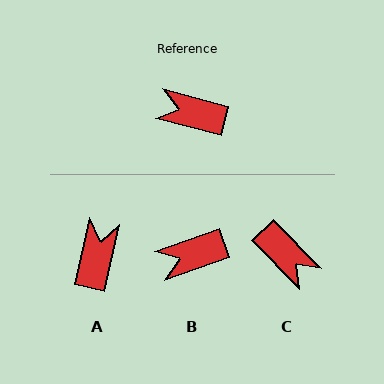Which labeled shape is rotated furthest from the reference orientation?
C, about 149 degrees away.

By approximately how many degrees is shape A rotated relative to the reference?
Approximately 88 degrees clockwise.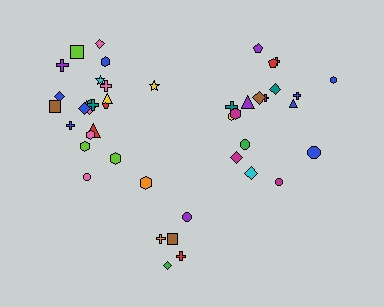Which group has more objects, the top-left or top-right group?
The top-left group.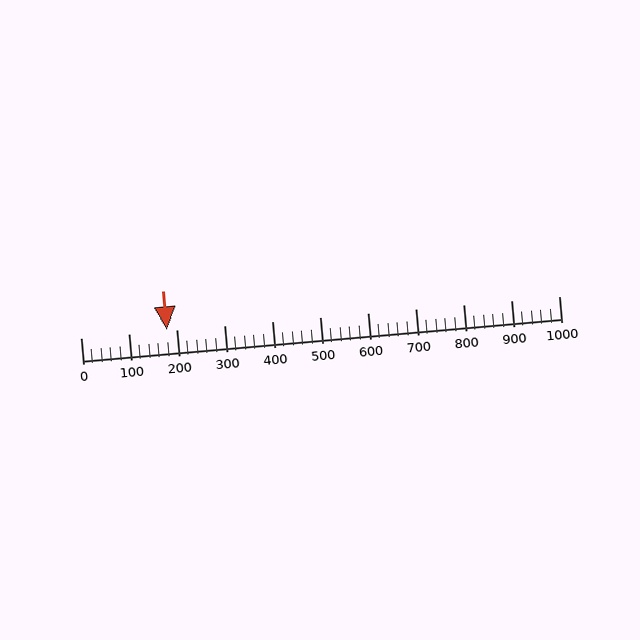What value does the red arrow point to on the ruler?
The red arrow points to approximately 180.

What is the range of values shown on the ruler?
The ruler shows values from 0 to 1000.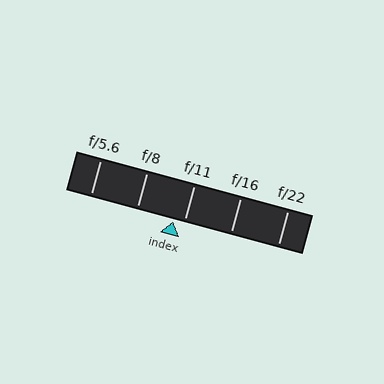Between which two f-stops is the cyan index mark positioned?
The index mark is between f/8 and f/11.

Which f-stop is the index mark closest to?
The index mark is closest to f/11.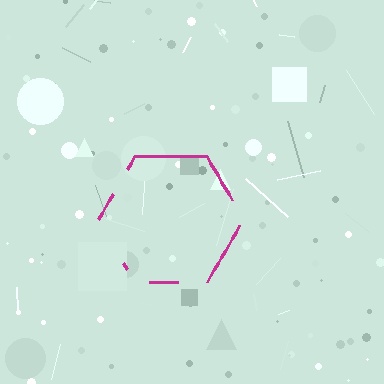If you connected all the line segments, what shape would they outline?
They would outline a hexagon.